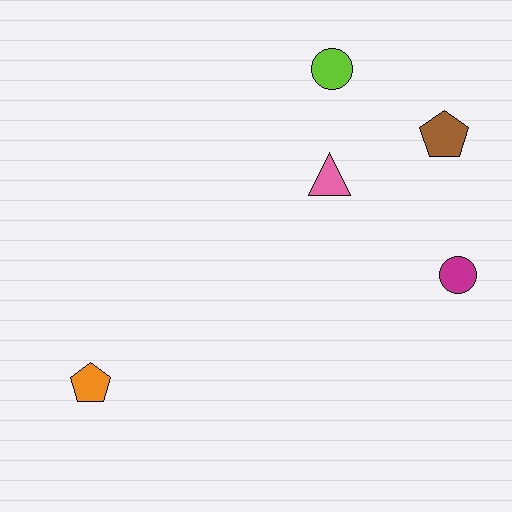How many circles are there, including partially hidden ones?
There are 2 circles.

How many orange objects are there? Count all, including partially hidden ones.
There is 1 orange object.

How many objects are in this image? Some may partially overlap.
There are 5 objects.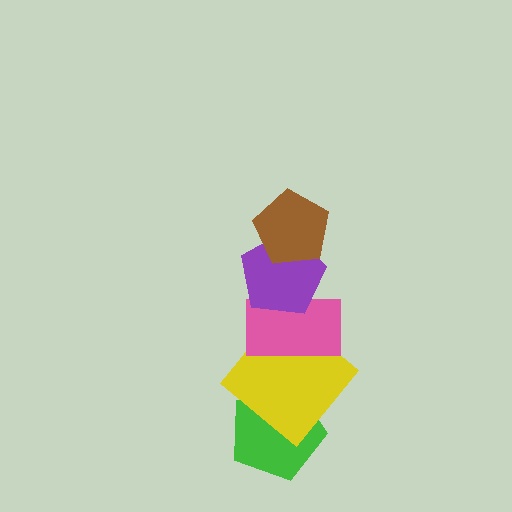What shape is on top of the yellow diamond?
The pink rectangle is on top of the yellow diamond.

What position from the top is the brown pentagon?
The brown pentagon is 1st from the top.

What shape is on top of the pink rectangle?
The purple pentagon is on top of the pink rectangle.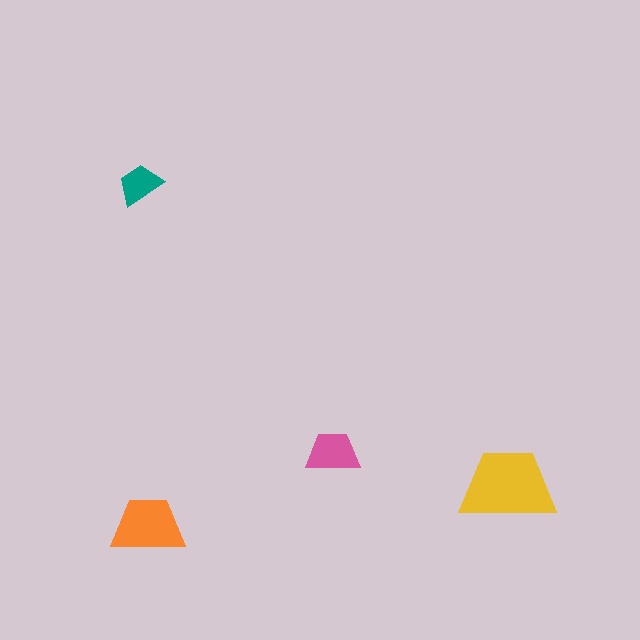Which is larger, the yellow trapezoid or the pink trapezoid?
The yellow one.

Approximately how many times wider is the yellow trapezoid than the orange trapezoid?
About 1.5 times wider.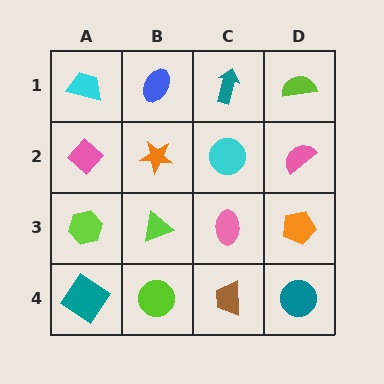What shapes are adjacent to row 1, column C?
A cyan circle (row 2, column C), a blue ellipse (row 1, column B), a lime semicircle (row 1, column D).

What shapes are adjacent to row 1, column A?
A pink diamond (row 2, column A), a blue ellipse (row 1, column B).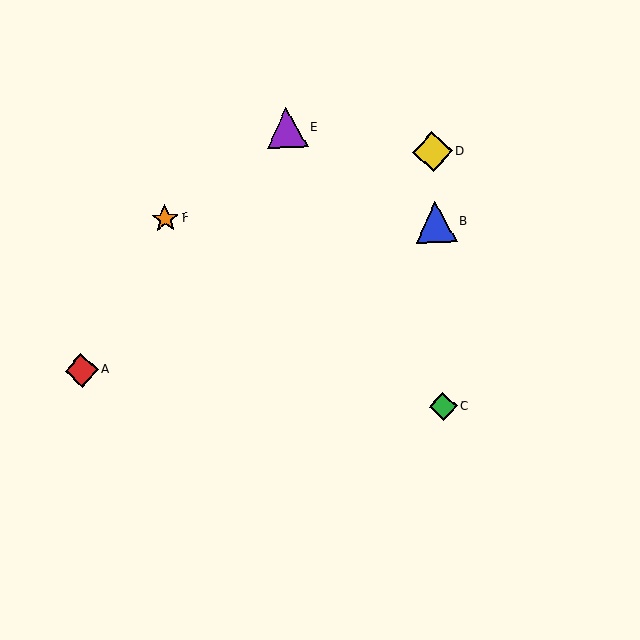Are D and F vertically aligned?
No, D is at x≈433 and F is at x≈165.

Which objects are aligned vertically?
Objects B, C, D are aligned vertically.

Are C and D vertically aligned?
Yes, both are at x≈443.